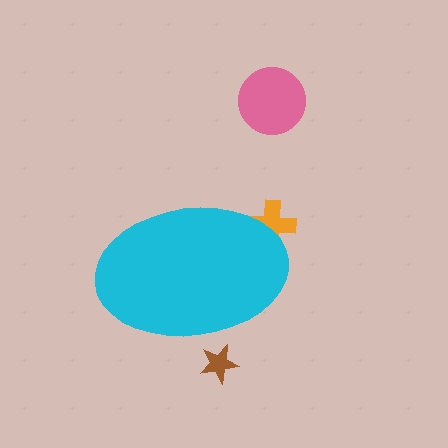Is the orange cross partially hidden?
Yes, the orange cross is partially hidden behind the cyan ellipse.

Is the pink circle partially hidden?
No, the pink circle is fully visible.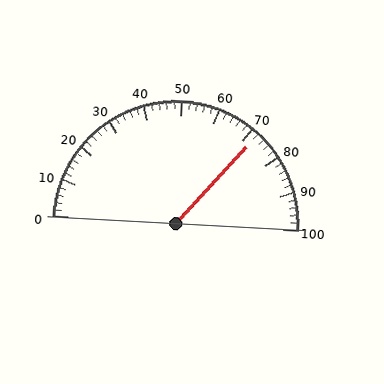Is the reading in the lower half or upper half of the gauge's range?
The reading is in the upper half of the range (0 to 100).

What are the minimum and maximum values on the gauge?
The gauge ranges from 0 to 100.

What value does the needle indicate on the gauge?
The needle indicates approximately 72.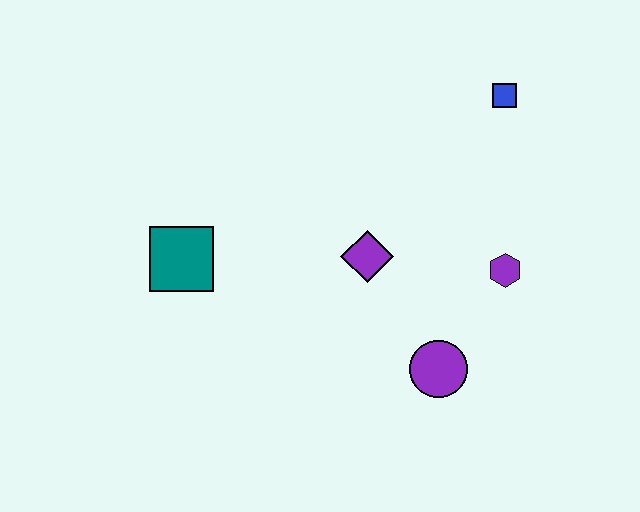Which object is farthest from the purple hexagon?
The teal square is farthest from the purple hexagon.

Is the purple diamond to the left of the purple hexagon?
Yes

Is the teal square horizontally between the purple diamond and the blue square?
No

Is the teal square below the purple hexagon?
No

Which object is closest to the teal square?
The purple diamond is closest to the teal square.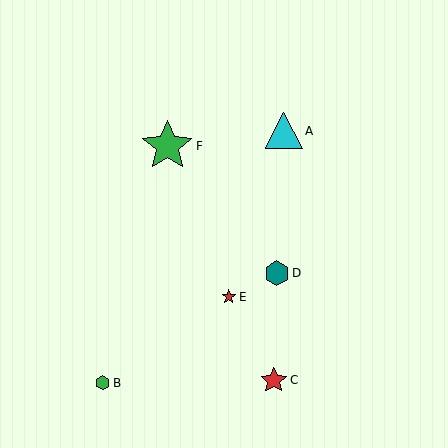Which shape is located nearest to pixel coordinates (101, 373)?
The green hexagon (labeled B) at (103, 383) is nearest to that location.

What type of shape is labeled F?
Shape F is a green star.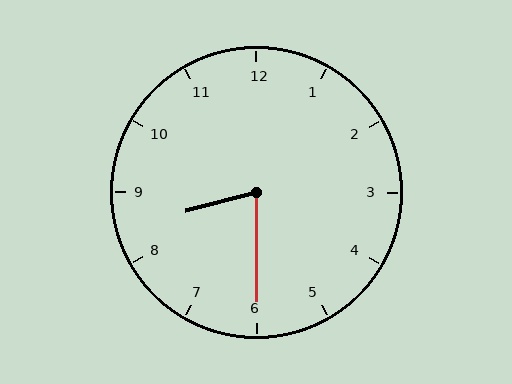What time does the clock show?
8:30.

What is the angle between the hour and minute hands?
Approximately 75 degrees.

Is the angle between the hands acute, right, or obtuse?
It is acute.